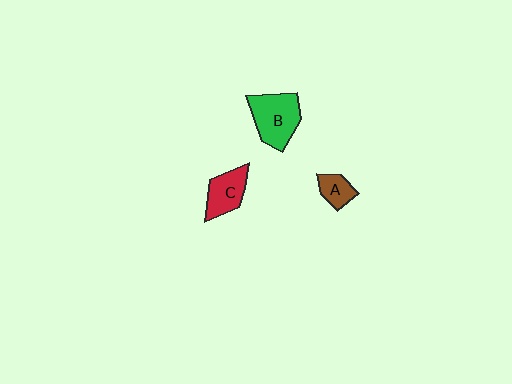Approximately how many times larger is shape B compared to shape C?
Approximately 1.5 times.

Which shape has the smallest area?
Shape A (brown).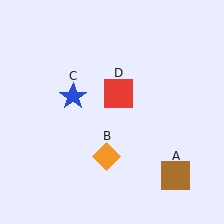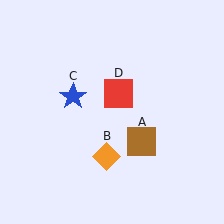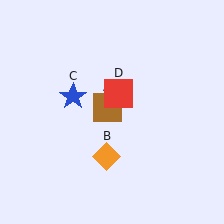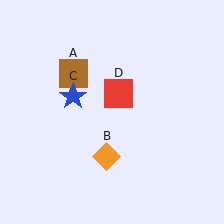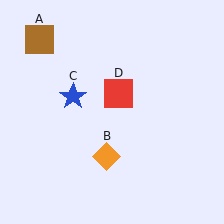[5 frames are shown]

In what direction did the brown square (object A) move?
The brown square (object A) moved up and to the left.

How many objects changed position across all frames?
1 object changed position: brown square (object A).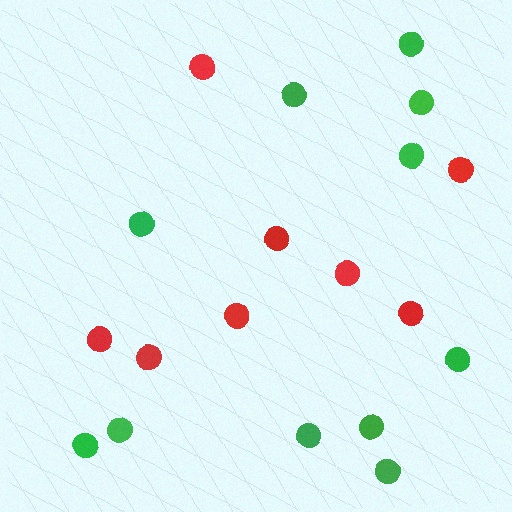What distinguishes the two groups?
There are 2 groups: one group of red circles (8) and one group of green circles (11).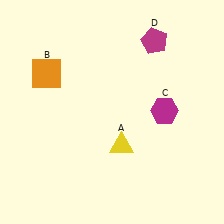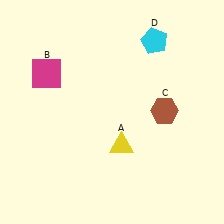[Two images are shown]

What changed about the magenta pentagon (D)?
In Image 1, D is magenta. In Image 2, it changed to cyan.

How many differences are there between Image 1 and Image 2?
There are 3 differences between the two images.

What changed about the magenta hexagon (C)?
In Image 1, C is magenta. In Image 2, it changed to brown.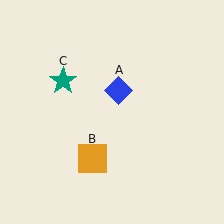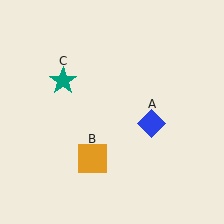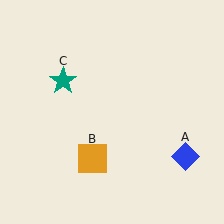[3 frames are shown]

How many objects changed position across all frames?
1 object changed position: blue diamond (object A).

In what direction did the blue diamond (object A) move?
The blue diamond (object A) moved down and to the right.